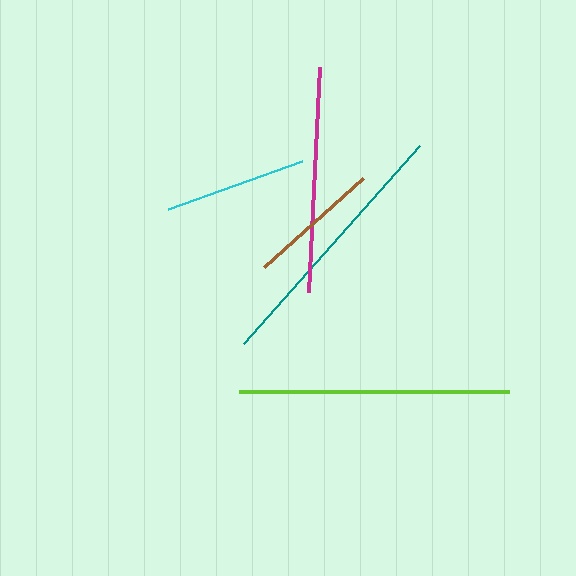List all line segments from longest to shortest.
From longest to shortest: lime, teal, magenta, cyan, brown.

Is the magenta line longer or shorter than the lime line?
The lime line is longer than the magenta line.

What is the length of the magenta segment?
The magenta segment is approximately 226 pixels long.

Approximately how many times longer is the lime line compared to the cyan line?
The lime line is approximately 1.9 times the length of the cyan line.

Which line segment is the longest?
The lime line is the longest at approximately 270 pixels.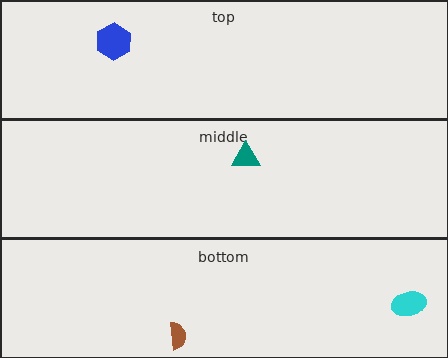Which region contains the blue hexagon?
The top region.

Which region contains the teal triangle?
The middle region.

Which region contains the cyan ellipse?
The bottom region.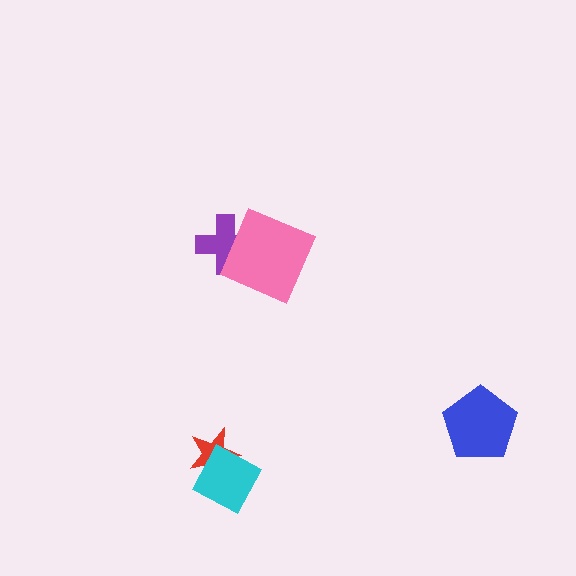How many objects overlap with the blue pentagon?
0 objects overlap with the blue pentagon.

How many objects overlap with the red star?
1 object overlaps with the red star.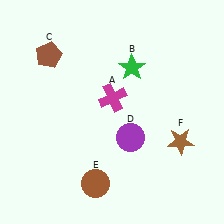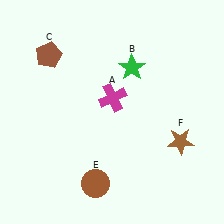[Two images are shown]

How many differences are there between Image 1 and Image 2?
There is 1 difference between the two images.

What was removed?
The purple circle (D) was removed in Image 2.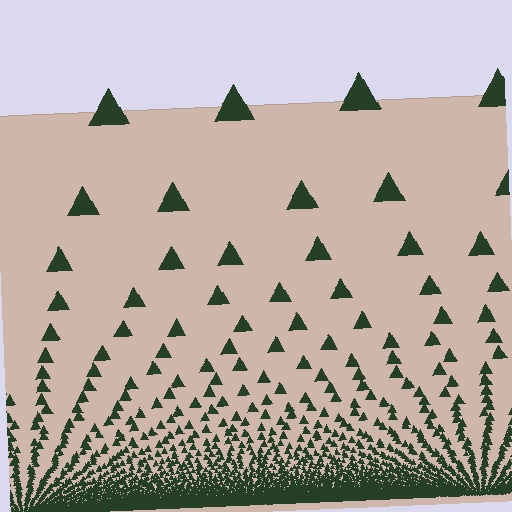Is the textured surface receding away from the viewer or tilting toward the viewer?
The surface appears to tilt toward the viewer. Texture elements get larger and sparser toward the top.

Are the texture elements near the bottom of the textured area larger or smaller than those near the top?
Smaller. The gradient is inverted — elements near the bottom are smaller and denser.